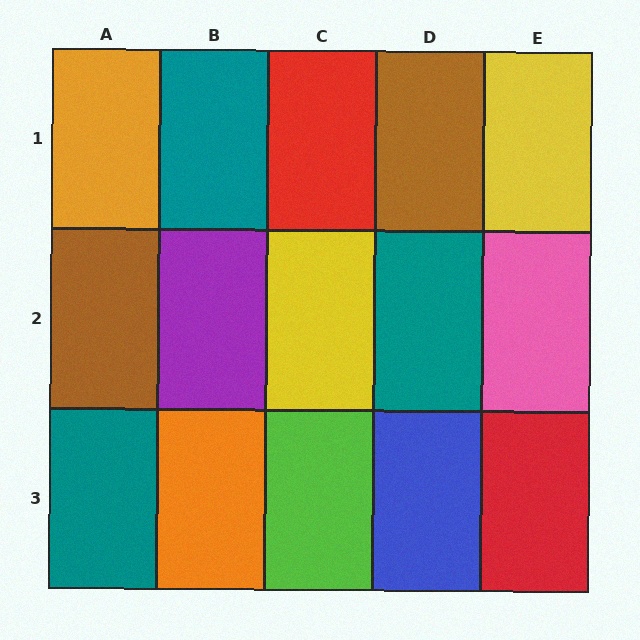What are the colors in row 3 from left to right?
Teal, orange, lime, blue, red.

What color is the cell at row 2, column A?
Brown.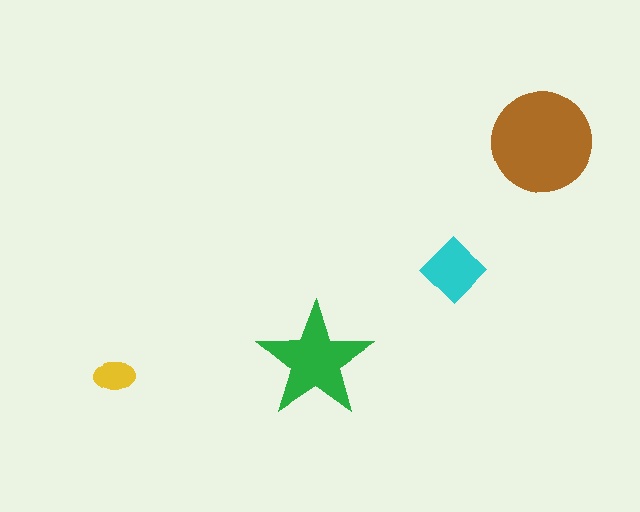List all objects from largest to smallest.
The brown circle, the green star, the cyan diamond, the yellow ellipse.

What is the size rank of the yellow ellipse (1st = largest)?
4th.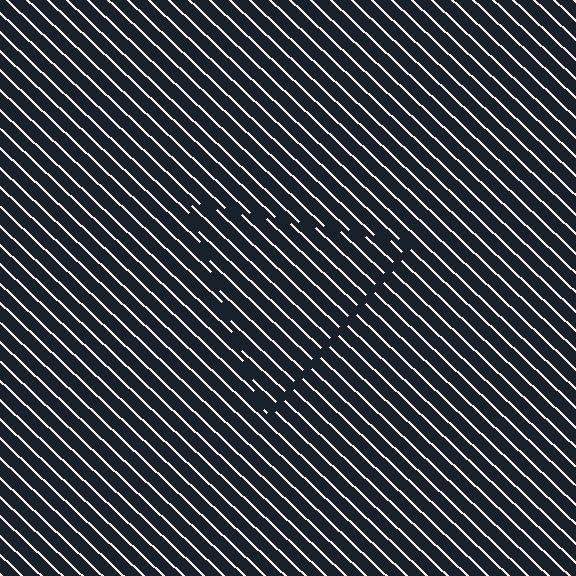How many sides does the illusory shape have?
3 sides — the line-ends trace a triangle.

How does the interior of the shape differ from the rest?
The interior of the shape contains the same grating, shifted by half a period — the contour is defined by the phase discontinuity where line-ends from the inner and outer gratings abut.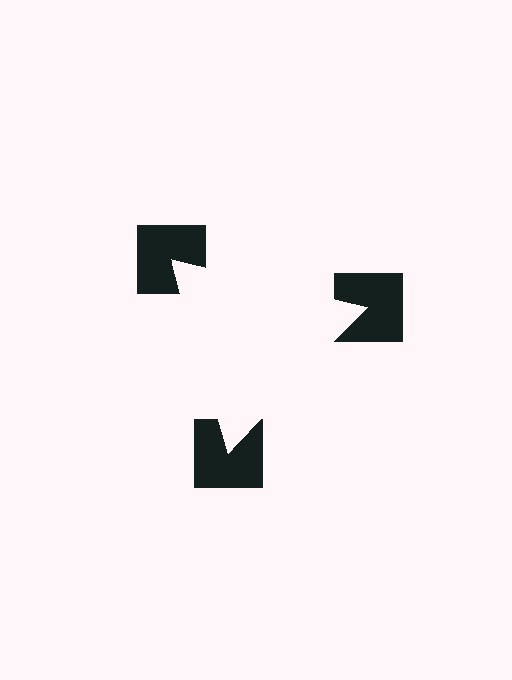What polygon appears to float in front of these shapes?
An illusory triangle — its edges are inferred from the aligned wedge cuts in the notched squares, not physically drawn.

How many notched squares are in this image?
There are 3 — one at each vertex of the illusory triangle.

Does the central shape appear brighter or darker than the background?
It typically appears slightly brighter than the background, even though no actual brightness change is drawn.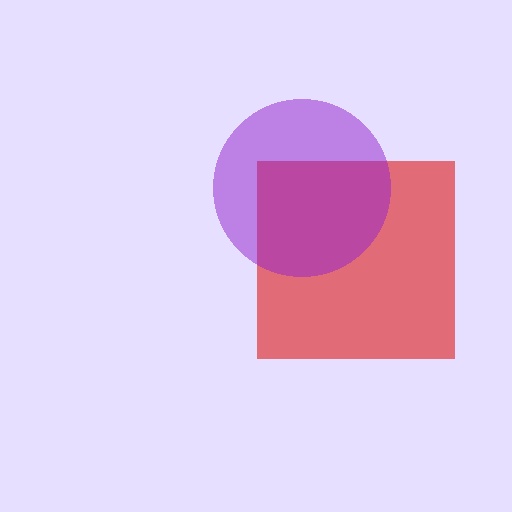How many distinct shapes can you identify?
There are 2 distinct shapes: a red square, a purple circle.